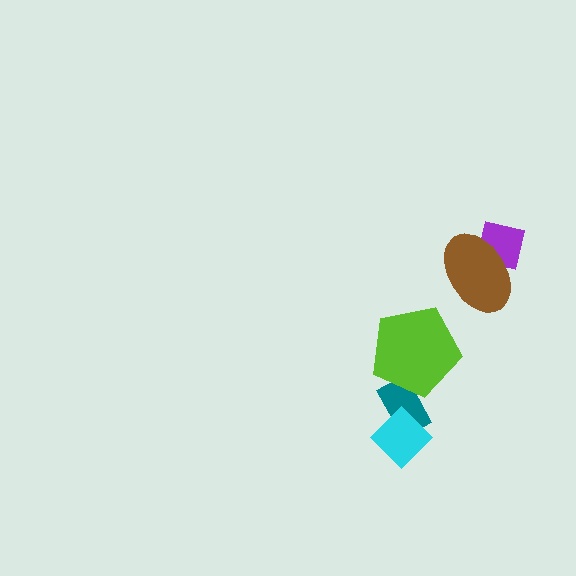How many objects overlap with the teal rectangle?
2 objects overlap with the teal rectangle.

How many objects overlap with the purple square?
1 object overlaps with the purple square.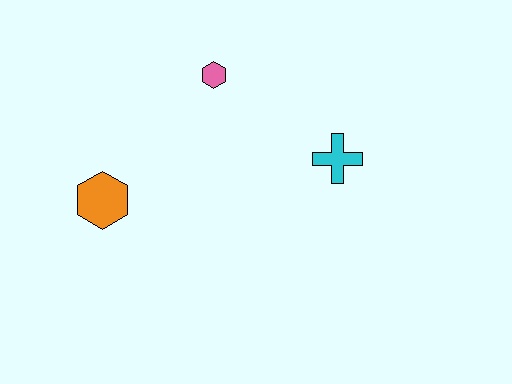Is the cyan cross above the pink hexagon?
No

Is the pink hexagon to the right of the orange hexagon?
Yes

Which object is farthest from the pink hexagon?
The orange hexagon is farthest from the pink hexagon.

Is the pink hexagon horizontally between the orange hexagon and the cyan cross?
Yes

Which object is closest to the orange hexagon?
The pink hexagon is closest to the orange hexagon.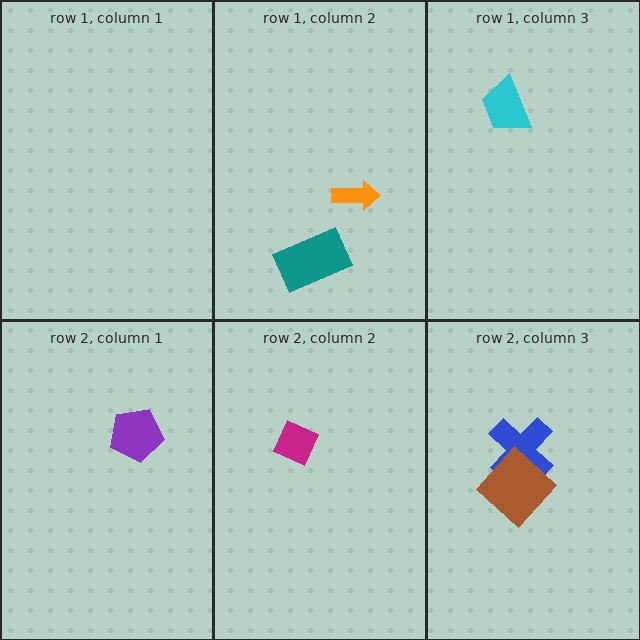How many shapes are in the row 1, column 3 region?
1.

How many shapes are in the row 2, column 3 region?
2.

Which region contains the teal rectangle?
The row 1, column 2 region.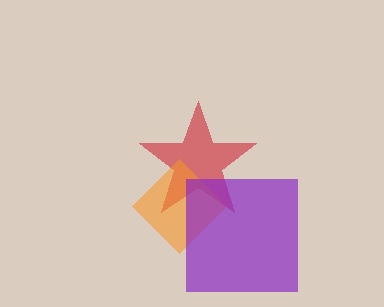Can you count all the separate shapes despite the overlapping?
Yes, there are 3 separate shapes.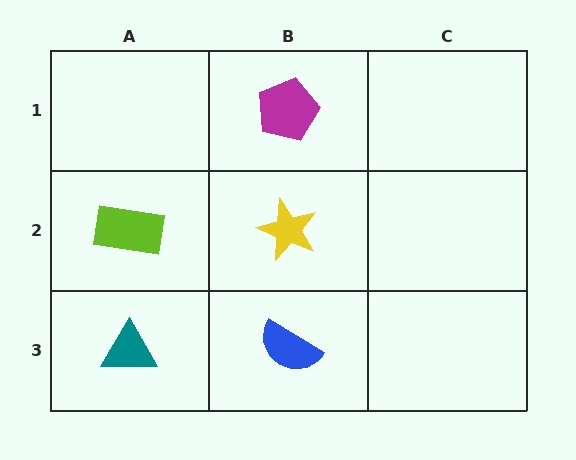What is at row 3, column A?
A teal triangle.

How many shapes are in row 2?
2 shapes.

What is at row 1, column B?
A magenta pentagon.